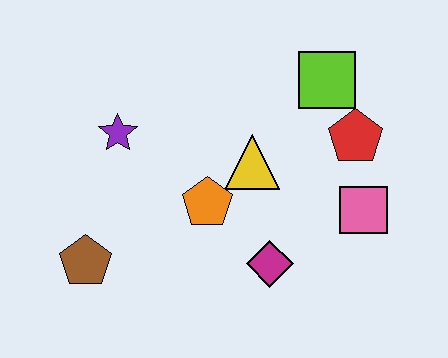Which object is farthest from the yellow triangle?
The brown pentagon is farthest from the yellow triangle.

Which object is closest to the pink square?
The red pentagon is closest to the pink square.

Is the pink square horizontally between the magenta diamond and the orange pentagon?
No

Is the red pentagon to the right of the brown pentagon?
Yes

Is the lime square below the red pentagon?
No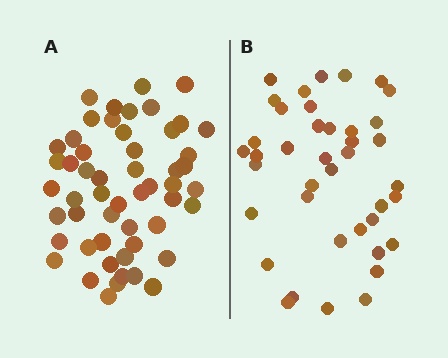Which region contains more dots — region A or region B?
Region A (the left region) has more dots.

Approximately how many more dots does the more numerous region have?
Region A has approximately 15 more dots than region B.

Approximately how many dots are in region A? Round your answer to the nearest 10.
About 50 dots. (The exact count is 53, which rounds to 50.)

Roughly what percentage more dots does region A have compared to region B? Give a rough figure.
About 30% more.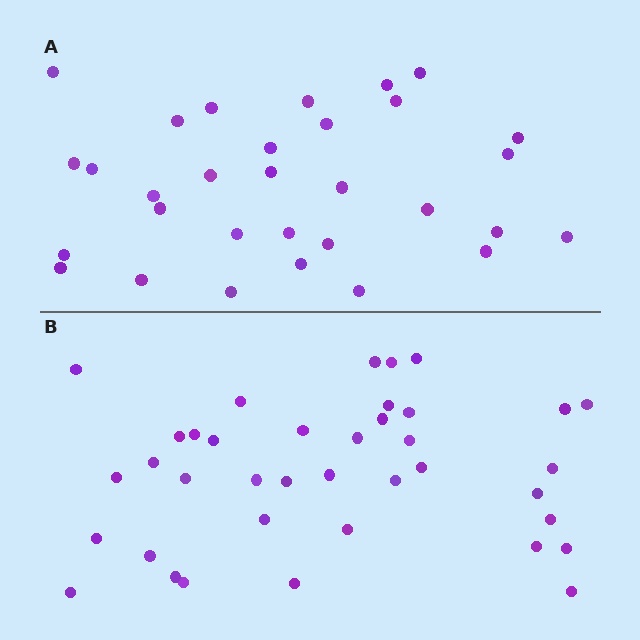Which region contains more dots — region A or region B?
Region B (the bottom region) has more dots.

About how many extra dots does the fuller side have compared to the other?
Region B has roughly 8 or so more dots than region A.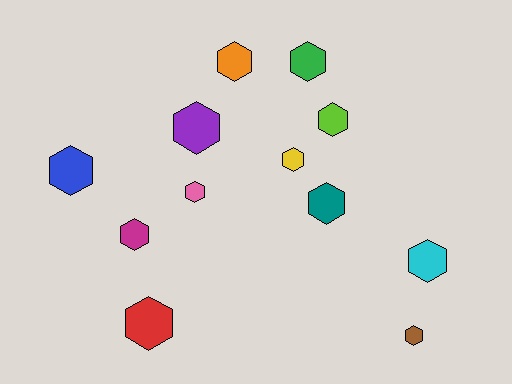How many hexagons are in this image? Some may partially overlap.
There are 12 hexagons.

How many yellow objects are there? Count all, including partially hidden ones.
There is 1 yellow object.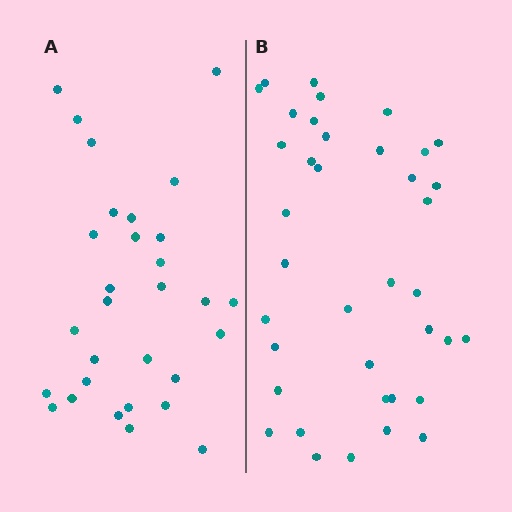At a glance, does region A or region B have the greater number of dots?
Region B (the right region) has more dots.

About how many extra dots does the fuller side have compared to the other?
Region B has roughly 8 or so more dots than region A.